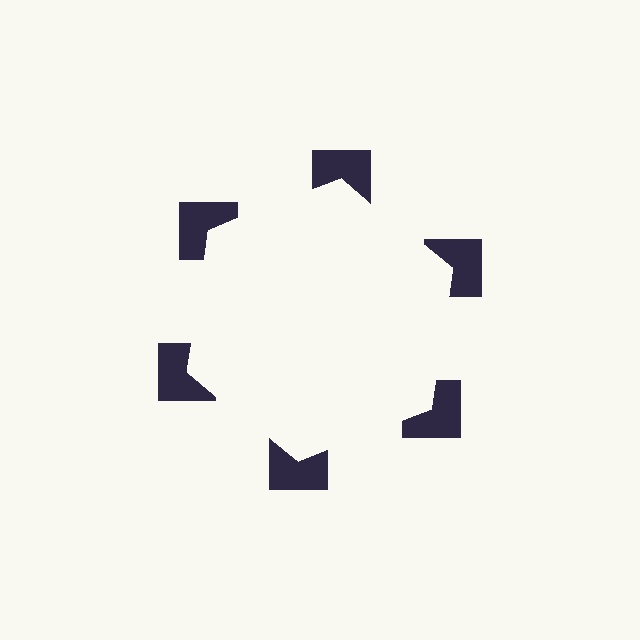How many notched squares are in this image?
There are 6 — one at each vertex of the illusory hexagon.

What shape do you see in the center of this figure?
An illusory hexagon — its edges are inferred from the aligned wedge cuts in the notched squares, not physically drawn.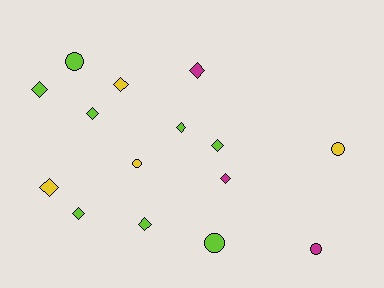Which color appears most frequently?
Lime, with 8 objects.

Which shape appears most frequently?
Diamond, with 10 objects.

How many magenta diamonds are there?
There are 2 magenta diamonds.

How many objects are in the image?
There are 15 objects.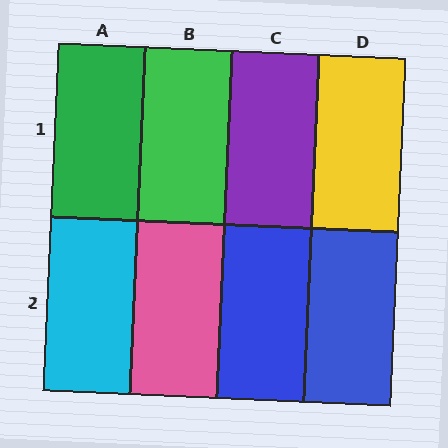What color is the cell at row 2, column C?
Blue.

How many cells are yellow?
1 cell is yellow.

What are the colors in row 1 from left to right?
Green, green, purple, yellow.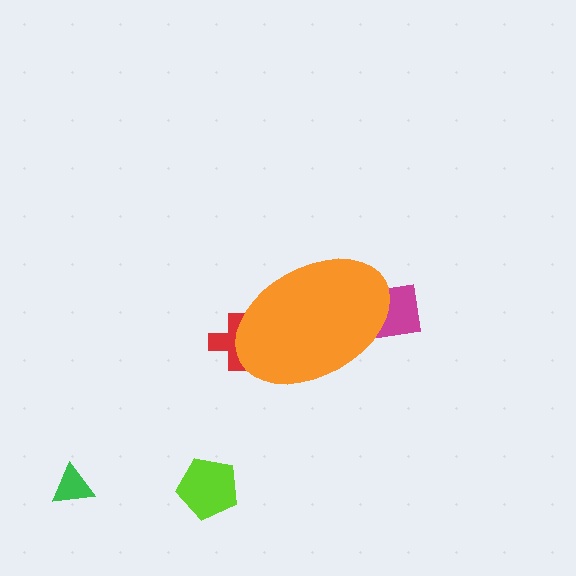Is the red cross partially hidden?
Yes, the red cross is partially hidden behind the orange ellipse.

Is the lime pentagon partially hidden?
No, the lime pentagon is fully visible.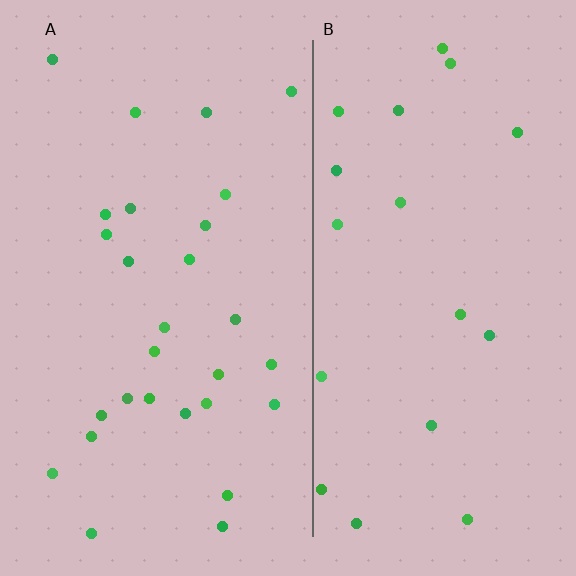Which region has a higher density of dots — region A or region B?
A (the left).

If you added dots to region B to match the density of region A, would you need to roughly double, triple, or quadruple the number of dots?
Approximately double.